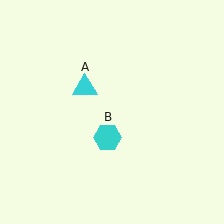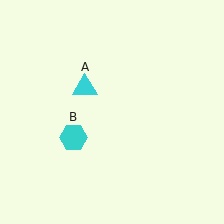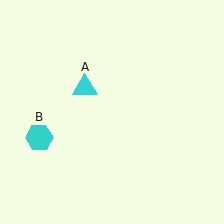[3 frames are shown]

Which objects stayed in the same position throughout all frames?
Cyan triangle (object A) remained stationary.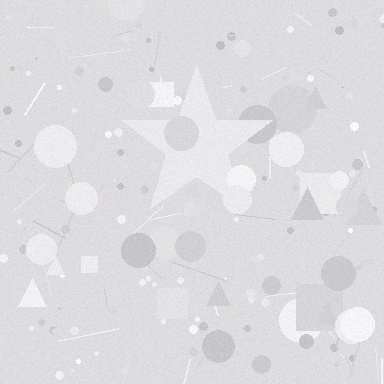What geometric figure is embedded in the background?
A star is embedded in the background.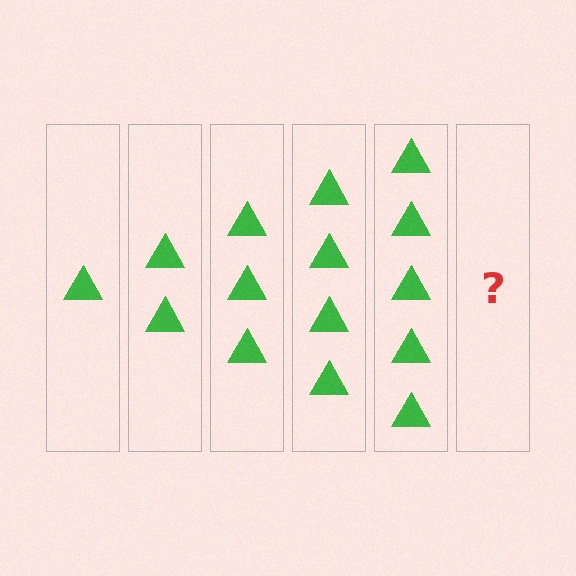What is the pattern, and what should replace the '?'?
The pattern is that each step adds one more triangle. The '?' should be 6 triangles.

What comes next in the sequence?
The next element should be 6 triangles.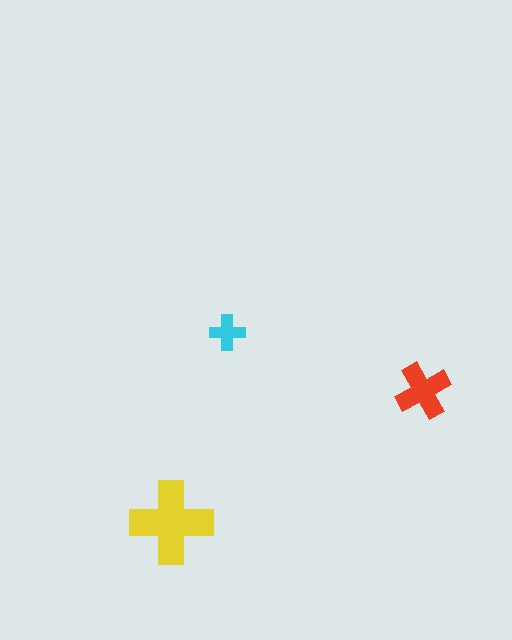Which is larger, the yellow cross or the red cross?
The yellow one.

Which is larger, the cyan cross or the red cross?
The red one.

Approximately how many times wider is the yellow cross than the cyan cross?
About 2.5 times wider.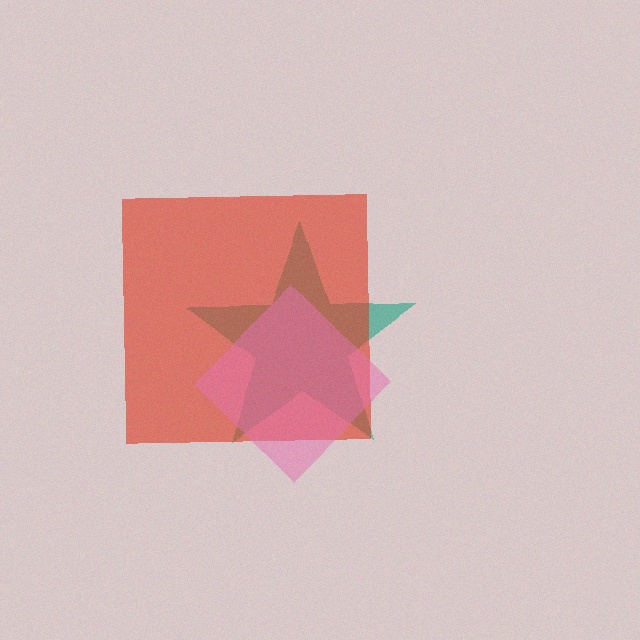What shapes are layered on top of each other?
The layered shapes are: a teal star, a red square, a pink diamond.